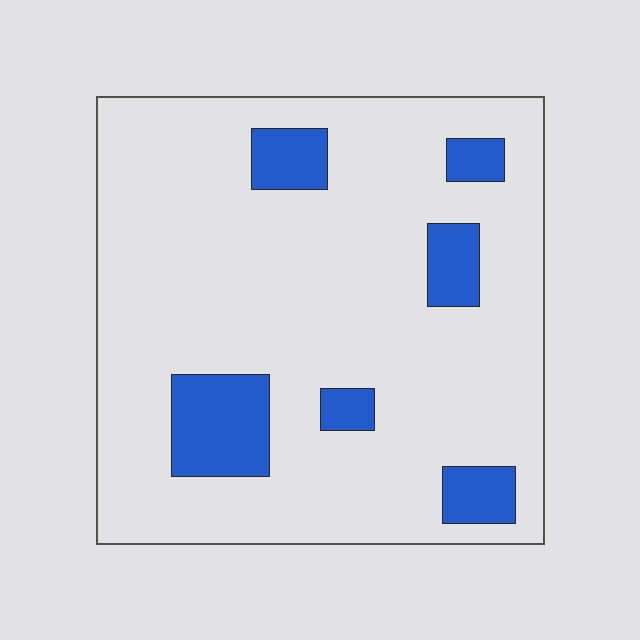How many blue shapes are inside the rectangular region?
6.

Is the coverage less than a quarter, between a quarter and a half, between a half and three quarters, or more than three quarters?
Less than a quarter.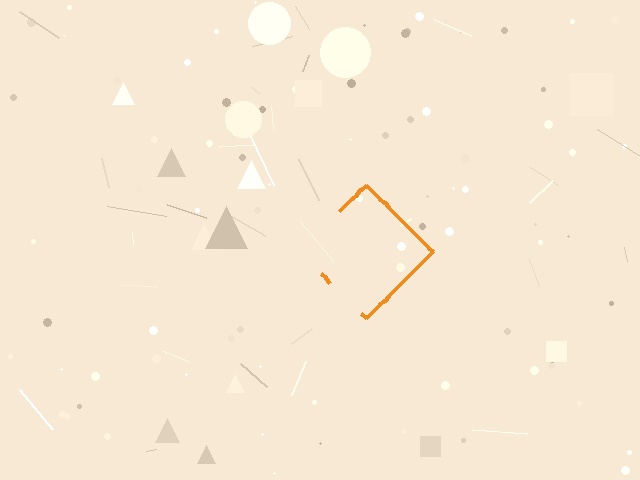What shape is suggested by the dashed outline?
The dashed outline suggests a diamond.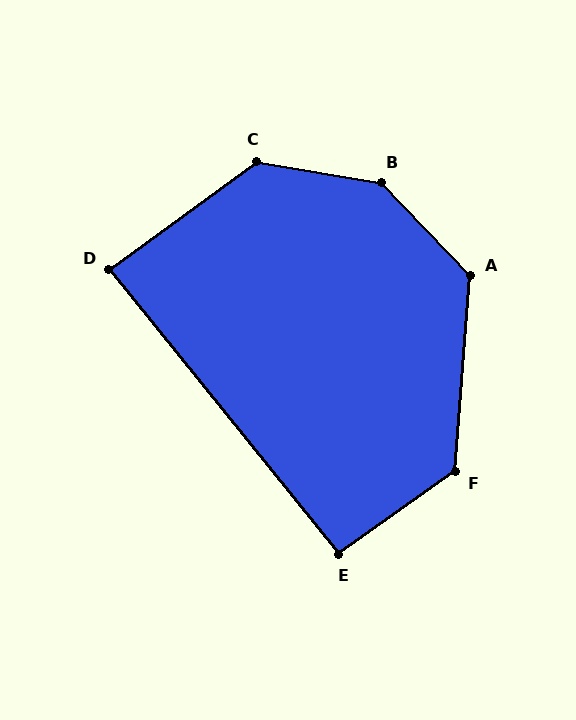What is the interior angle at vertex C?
Approximately 134 degrees (obtuse).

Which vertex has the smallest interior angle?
D, at approximately 87 degrees.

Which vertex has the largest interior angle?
B, at approximately 143 degrees.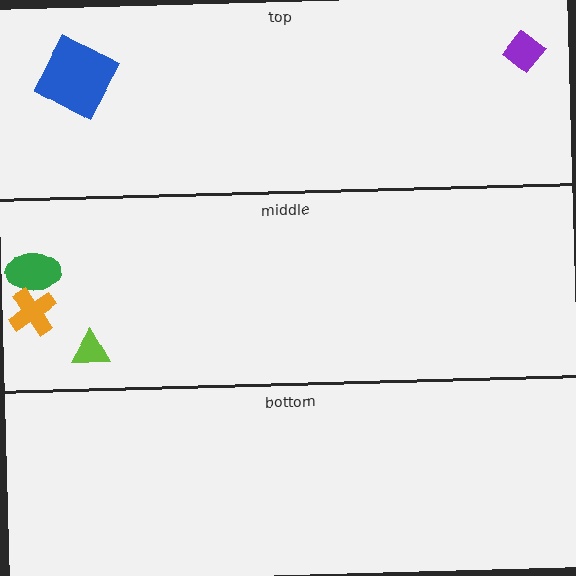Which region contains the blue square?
The top region.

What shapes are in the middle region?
The lime triangle, the green ellipse, the orange cross.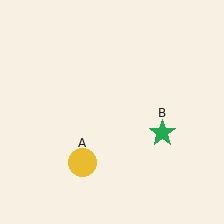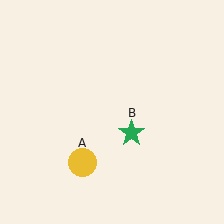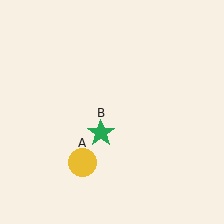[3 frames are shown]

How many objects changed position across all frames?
1 object changed position: green star (object B).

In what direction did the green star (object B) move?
The green star (object B) moved left.